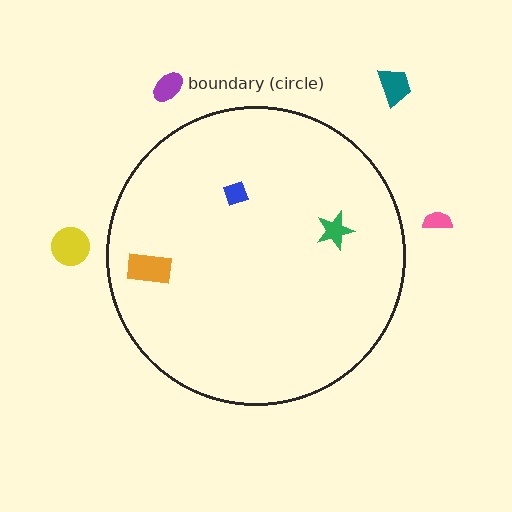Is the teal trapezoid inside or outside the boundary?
Outside.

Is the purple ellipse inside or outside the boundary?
Outside.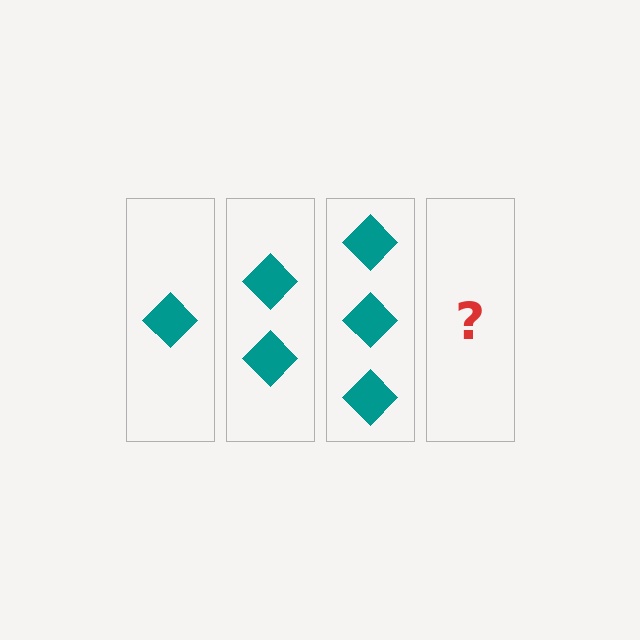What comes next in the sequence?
The next element should be 4 diamonds.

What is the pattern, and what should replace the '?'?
The pattern is that each step adds one more diamond. The '?' should be 4 diamonds.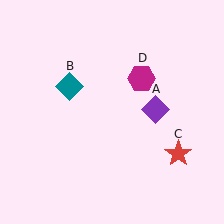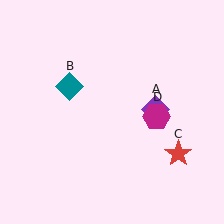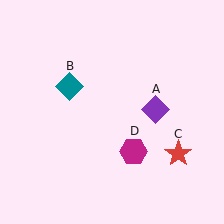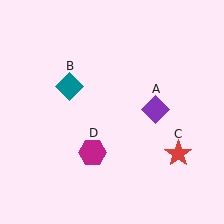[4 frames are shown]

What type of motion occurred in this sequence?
The magenta hexagon (object D) rotated clockwise around the center of the scene.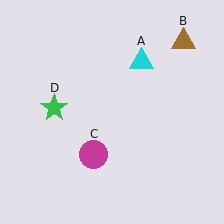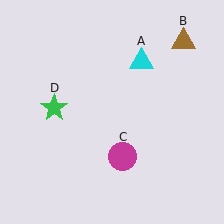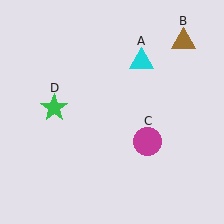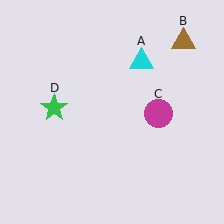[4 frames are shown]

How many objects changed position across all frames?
1 object changed position: magenta circle (object C).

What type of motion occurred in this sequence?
The magenta circle (object C) rotated counterclockwise around the center of the scene.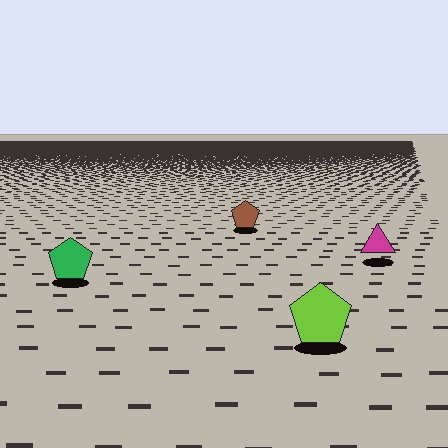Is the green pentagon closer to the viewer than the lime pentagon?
No. The lime pentagon is closer — you can tell from the texture gradient: the ground texture is coarser near it.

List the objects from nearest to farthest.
From nearest to farthest: the lime pentagon, the green pentagon, the magenta triangle, the brown pentagon.